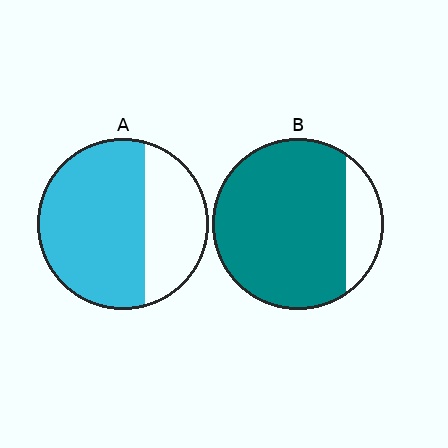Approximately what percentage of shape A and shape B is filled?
A is approximately 65% and B is approximately 85%.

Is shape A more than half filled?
Yes.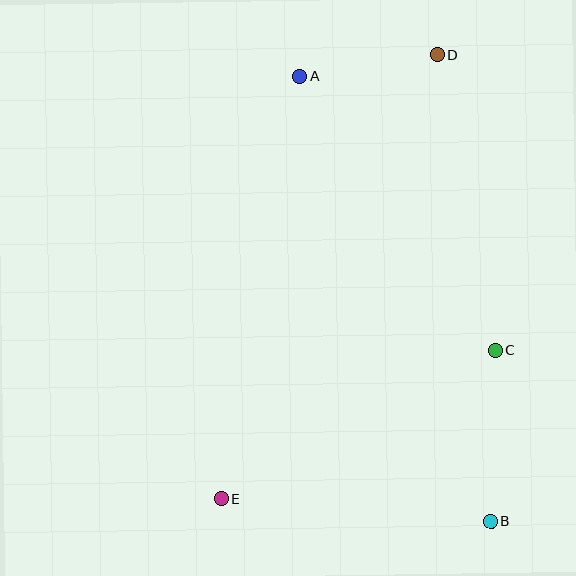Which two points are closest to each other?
Points A and D are closest to each other.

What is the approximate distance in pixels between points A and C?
The distance between A and C is approximately 337 pixels.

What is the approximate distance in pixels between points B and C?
The distance between B and C is approximately 171 pixels.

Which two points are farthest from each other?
Points D and E are farthest from each other.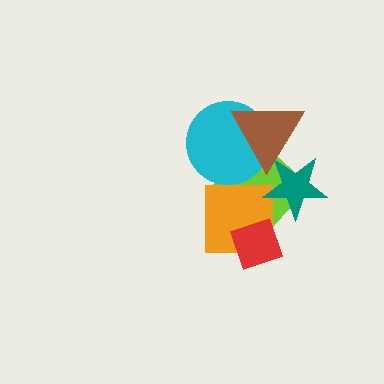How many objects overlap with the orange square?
2 objects overlap with the orange square.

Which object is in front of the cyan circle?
The brown triangle is in front of the cyan circle.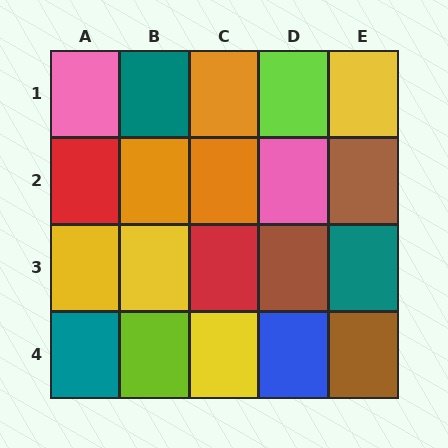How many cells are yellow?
4 cells are yellow.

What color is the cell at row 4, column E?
Brown.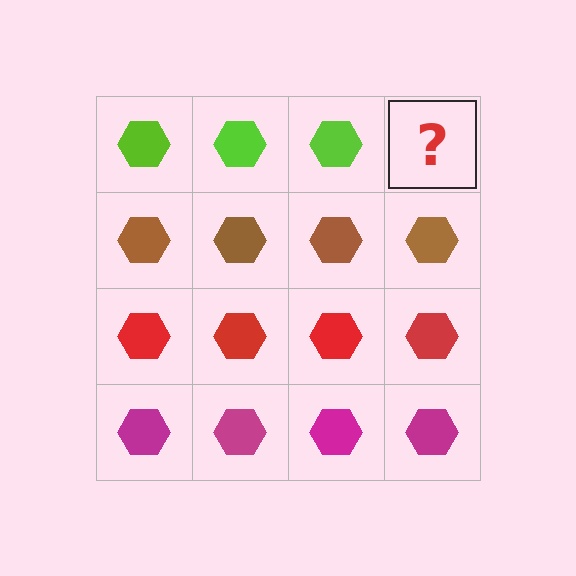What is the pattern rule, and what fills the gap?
The rule is that each row has a consistent color. The gap should be filled with a lime hexagon.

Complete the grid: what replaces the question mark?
The question mark should be replaced with a lime hexagon.